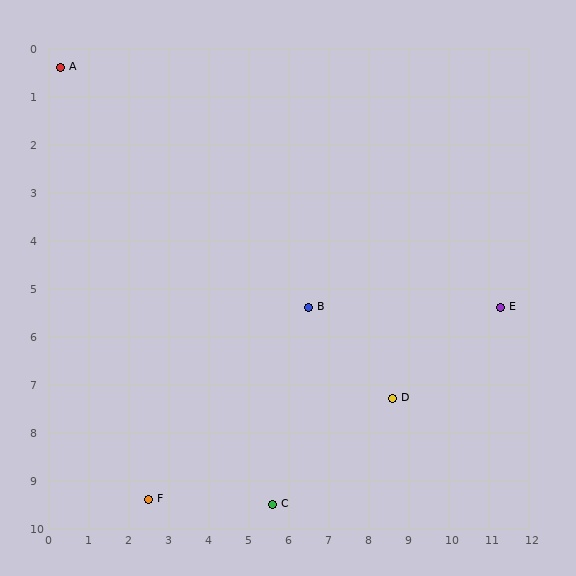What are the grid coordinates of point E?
Point E is at approximately (11.3, 5.4).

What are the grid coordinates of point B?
Point B is at approximately (6.5, 5.4).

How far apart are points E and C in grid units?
Points E and C are about 7.0 grid units apart.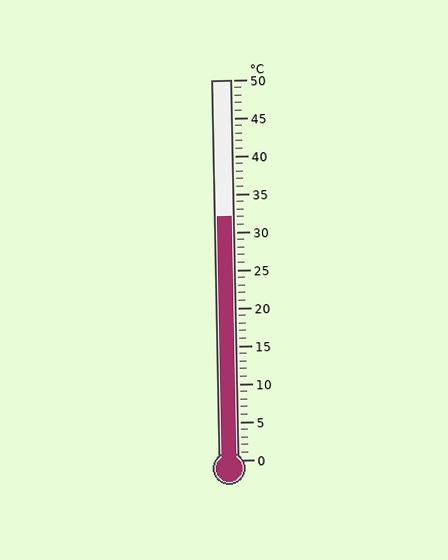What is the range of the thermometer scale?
The thermometer scale ranges from 0°C to 50°C.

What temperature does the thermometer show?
The thermometer shows approximately 32°C.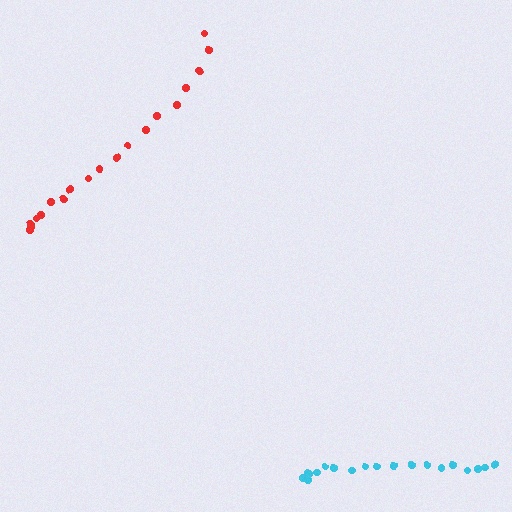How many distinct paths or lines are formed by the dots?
There are 2 distinct paths.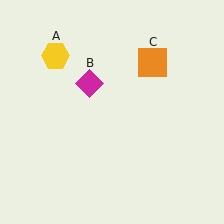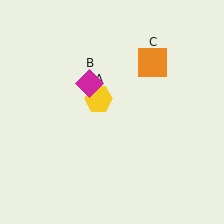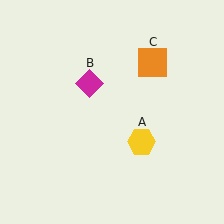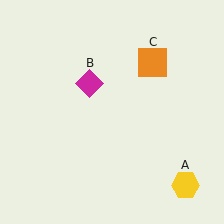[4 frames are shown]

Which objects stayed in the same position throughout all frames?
Magenta diamond (object B) and orange square (object C) remained stationary.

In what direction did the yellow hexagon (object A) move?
The yellow hexagon (object A) moved down and to the right.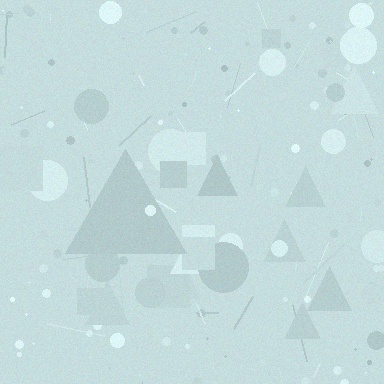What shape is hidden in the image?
A triangle is hidden in the image.